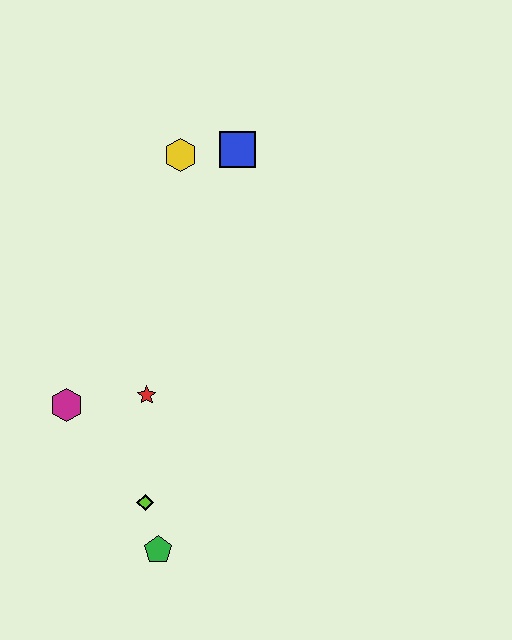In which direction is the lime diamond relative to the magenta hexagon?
The lime diamond is below the magenta hexagon.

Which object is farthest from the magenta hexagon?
The blue square is farthest from the magenta hexagon.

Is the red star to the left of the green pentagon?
Yes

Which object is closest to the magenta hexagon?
The red star is closest to the magenta hexagon.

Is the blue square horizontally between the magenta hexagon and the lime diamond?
No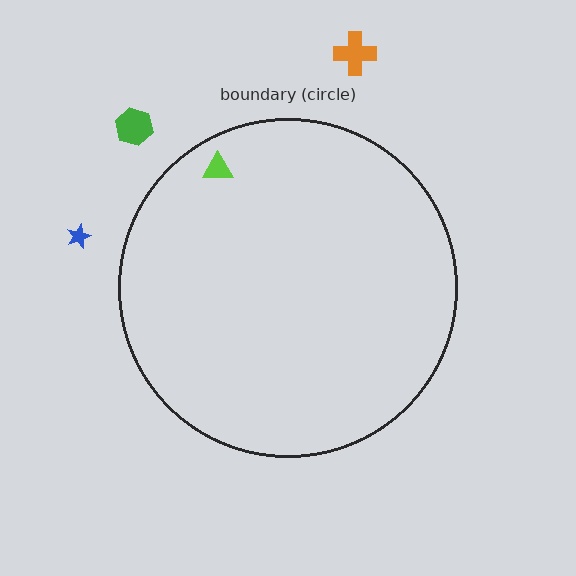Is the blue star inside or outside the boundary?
Outside.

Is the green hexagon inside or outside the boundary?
Outside.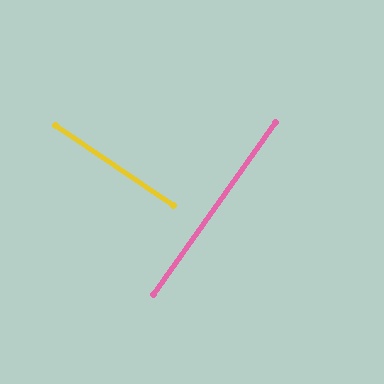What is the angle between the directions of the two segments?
Approximately 89 degrees.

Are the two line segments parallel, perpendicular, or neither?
Perpendicular — they meet at approximately 89°.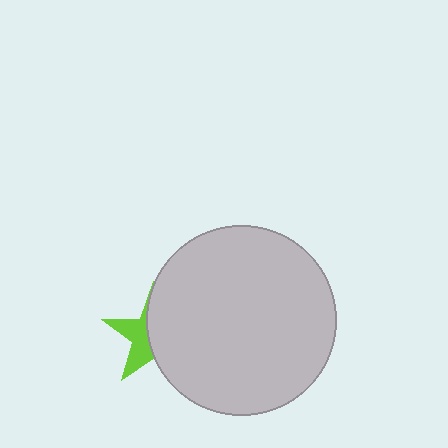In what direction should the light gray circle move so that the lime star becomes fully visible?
The light gray circle should move right. That is the shortest direction to clear the overlap and leave the lime star fully visible.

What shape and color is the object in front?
The object in front is a light gray circle.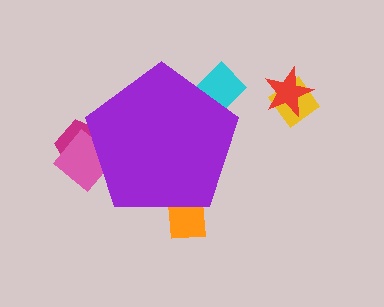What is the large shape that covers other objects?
A purple pentagon.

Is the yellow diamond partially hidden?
No, the yellow diamond is fully visible.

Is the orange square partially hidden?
Yes, the orange square is partially hidden behind the purple pentagon.